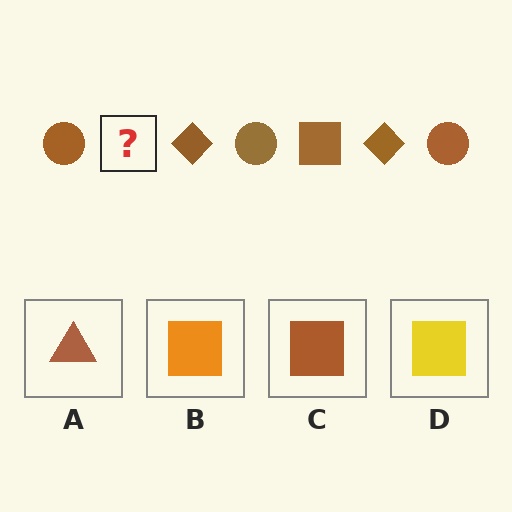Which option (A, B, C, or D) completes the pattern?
C.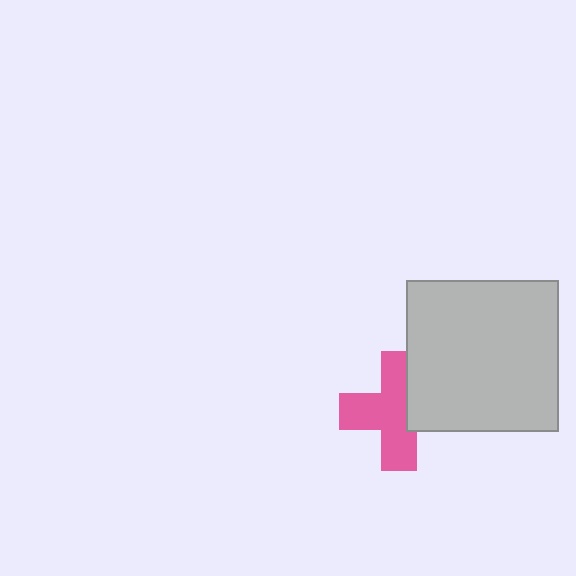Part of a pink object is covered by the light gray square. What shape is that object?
It is a cross.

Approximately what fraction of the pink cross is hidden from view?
Roughly 34% of the pink cross is hidden behind the light gray square.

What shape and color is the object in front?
The object in front is a light gray square.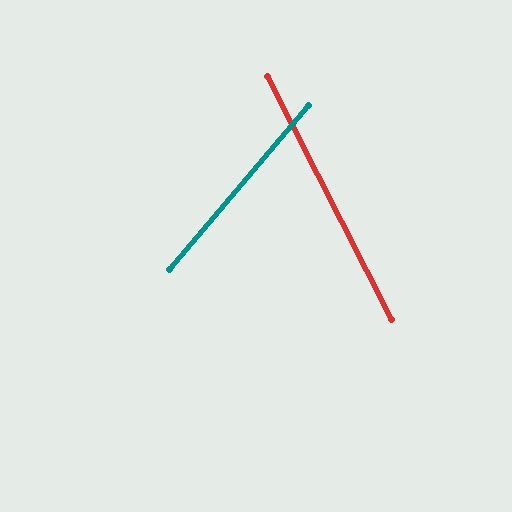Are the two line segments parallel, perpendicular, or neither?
Neither parallel nor perpendicular — they differ by about 67°.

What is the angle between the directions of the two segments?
Approximately 67 degrees.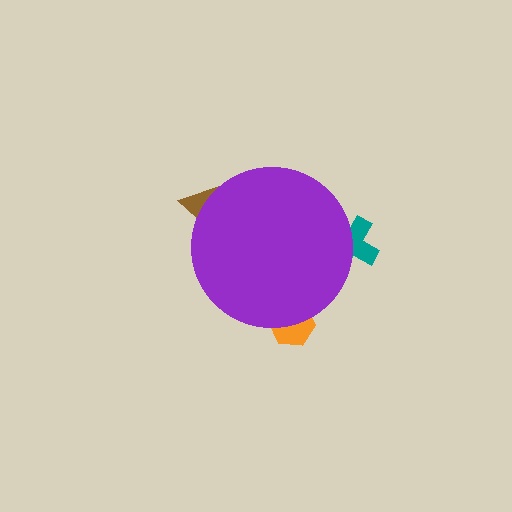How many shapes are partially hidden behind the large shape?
3 shapes are partially hidden.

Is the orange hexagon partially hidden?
Yes, the orange hexagon is partially hidden behind the purple circle.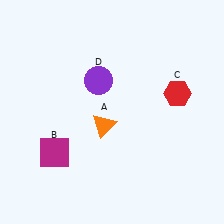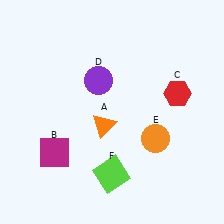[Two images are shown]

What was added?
An orange circle (E), a lime square (F) were added in Image 2.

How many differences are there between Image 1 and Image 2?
There are 2 differences between the two images.